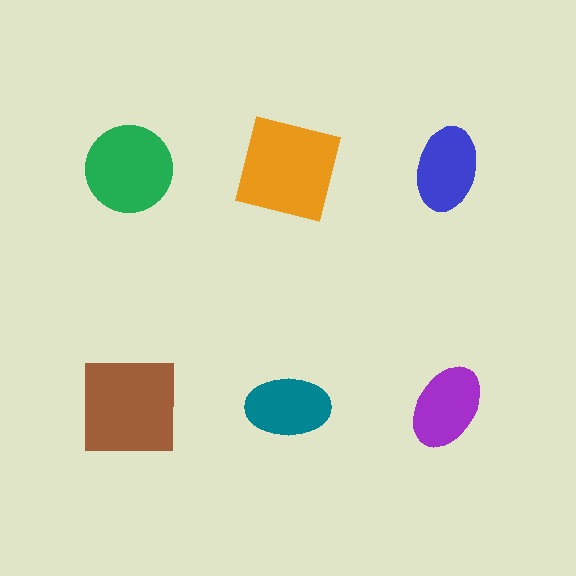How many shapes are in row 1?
3 shapes.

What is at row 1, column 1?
A green circle.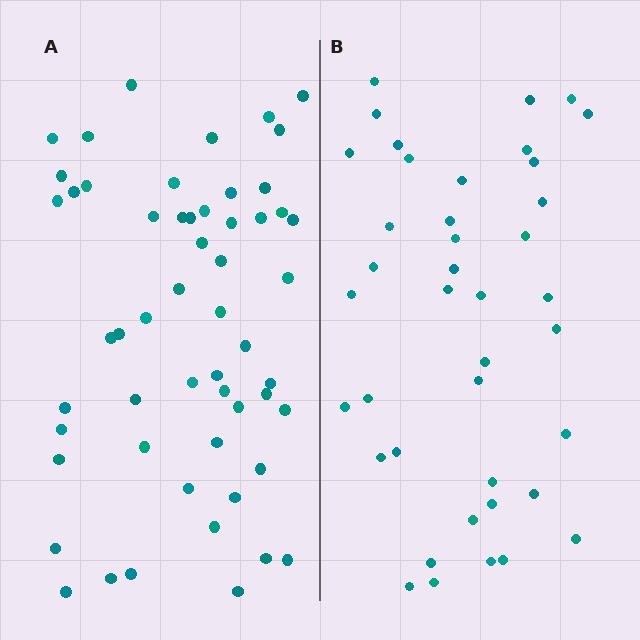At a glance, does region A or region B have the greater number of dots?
Region A (the left region) has more dots.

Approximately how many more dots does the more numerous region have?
Region A has approximately 15 more dots than region B.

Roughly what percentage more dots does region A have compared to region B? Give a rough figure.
About 40% more.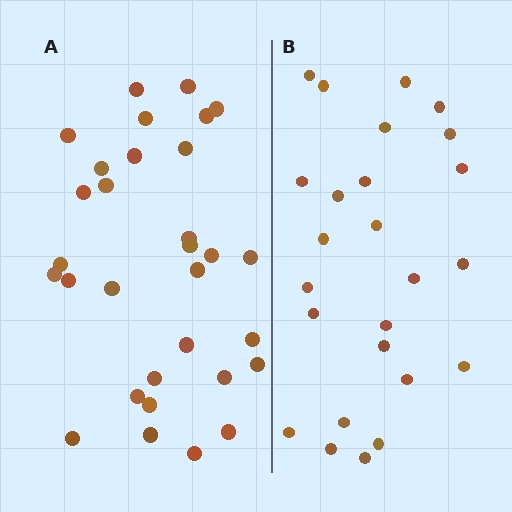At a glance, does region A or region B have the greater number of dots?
Region A (the left region) has more dots.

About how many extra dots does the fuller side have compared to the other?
Region A has about 6 more dots than region B.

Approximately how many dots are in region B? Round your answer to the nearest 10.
About 20 dots. (The exact count is 25, which rounds to 20.)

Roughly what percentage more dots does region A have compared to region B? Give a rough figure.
About 25% more.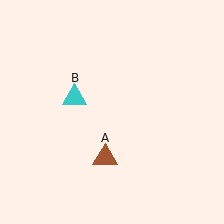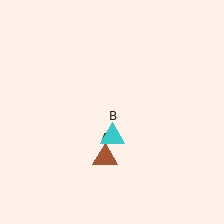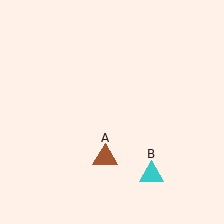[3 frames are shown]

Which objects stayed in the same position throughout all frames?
Brown triangle (object A) remained stationary.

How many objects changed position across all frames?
1 object changed position: cyan triangle (object B).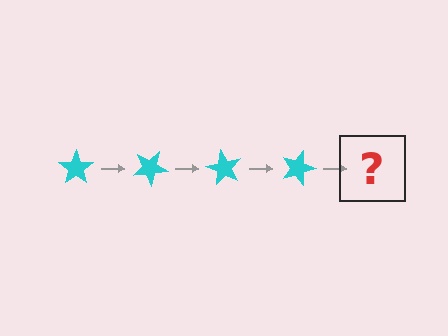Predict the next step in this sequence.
The next step is a cyan star rotated 120 degrees.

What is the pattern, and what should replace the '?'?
The pattern is that the star rotates 30 degrees each step. The '?' should be a cyan star rotated 120 degrees.